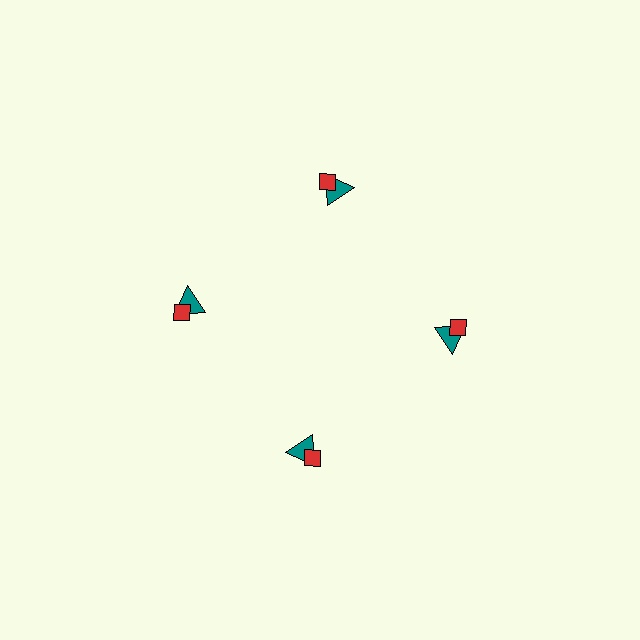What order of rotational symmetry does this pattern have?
This pattern has 4-fold rotational symmetry.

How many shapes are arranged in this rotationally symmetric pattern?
There are 8 shapes, arranged in 4 groups of 2.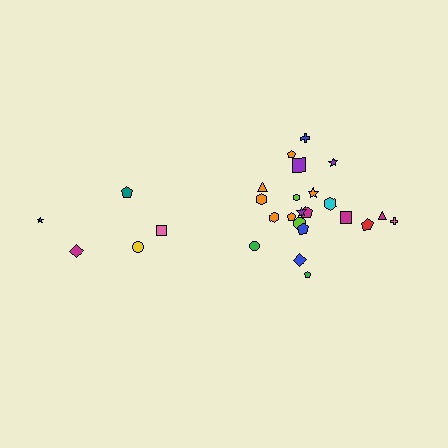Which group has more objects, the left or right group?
The right group.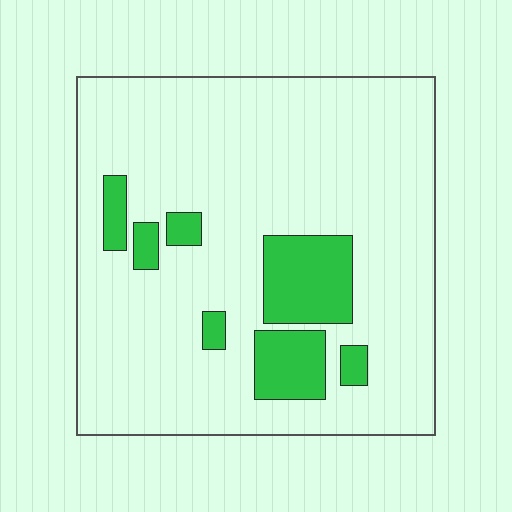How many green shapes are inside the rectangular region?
7.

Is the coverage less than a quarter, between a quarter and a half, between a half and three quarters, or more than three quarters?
Less than a quarter.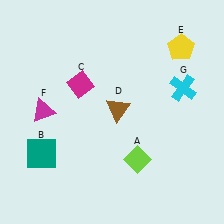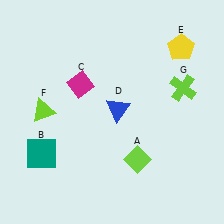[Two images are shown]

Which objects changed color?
D changed from brown to blue. F changed from magenta to lime. G changed from cyan to lime.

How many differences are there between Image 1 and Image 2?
There are 3 differences between the two images.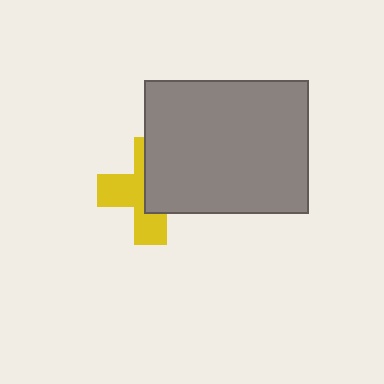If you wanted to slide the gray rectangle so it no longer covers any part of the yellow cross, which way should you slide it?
Slide it right — that is the most direct way to separate the two shapes.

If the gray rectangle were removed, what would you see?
You would see the complete yellow cross.